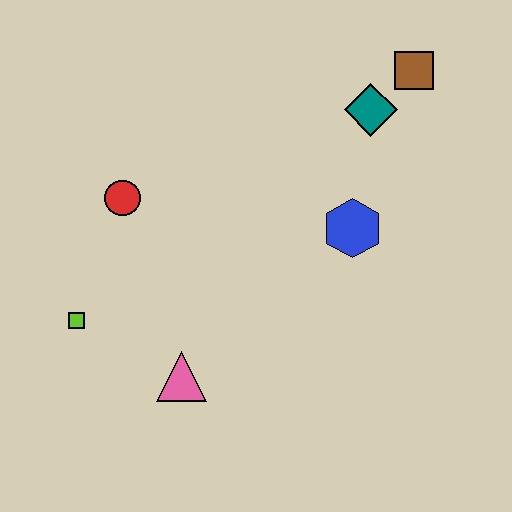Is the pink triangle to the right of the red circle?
Yes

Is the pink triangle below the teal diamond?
Yes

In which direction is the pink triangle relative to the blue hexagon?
The pink triangle is to the left of the blue hexagon.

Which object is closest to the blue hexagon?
The teal diamond is closest to the blue hexagon.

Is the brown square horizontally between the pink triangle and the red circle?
No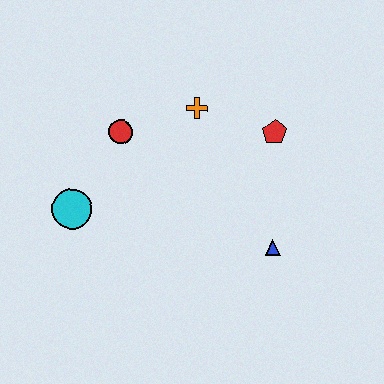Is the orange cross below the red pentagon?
No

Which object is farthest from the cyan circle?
The red pentagon is farthest from the cyan circle.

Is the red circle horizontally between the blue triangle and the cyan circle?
Yes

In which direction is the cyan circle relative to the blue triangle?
The cyan circle is to the left of the blue triangle.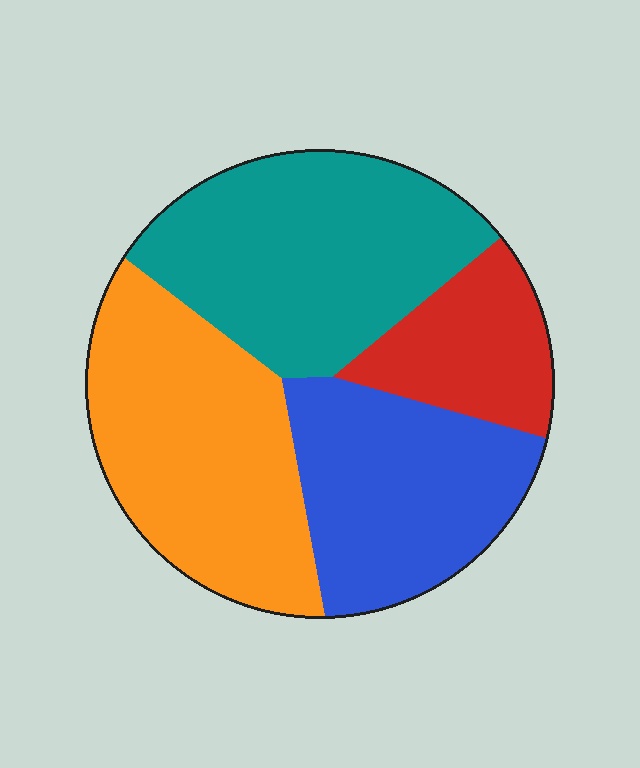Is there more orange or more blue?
Orange.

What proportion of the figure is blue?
Blue covers 24% of the figure.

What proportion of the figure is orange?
Orange covers 31% of the figure.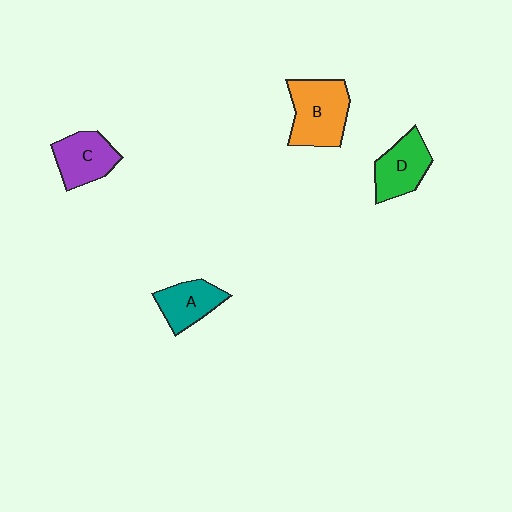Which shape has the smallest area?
Shape A (teal).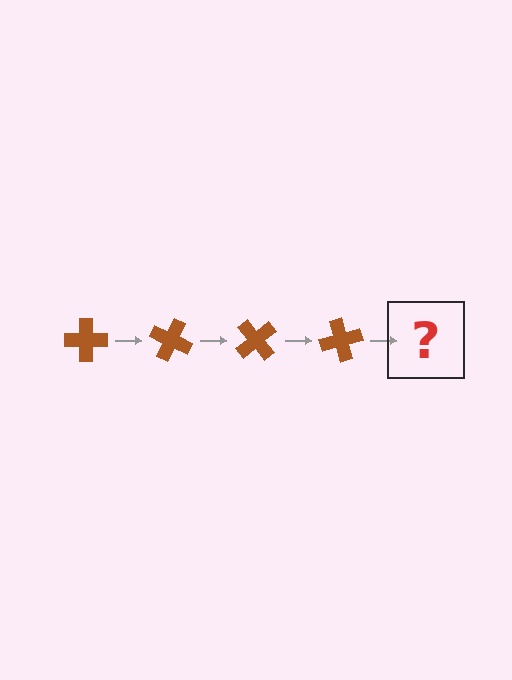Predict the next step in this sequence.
The next step is a brown cross rotated 100 degrees.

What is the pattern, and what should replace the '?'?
The pattern is that the cross rotates 25 degrees each step. The '?' should be a brown cross rotated 100 degrees.